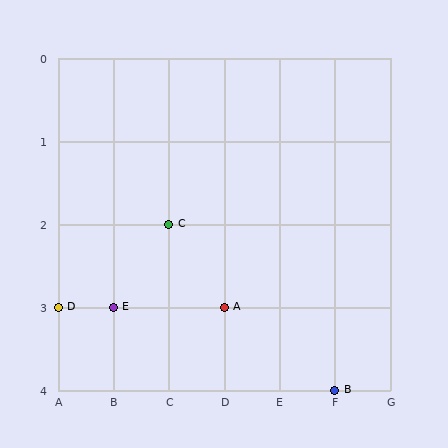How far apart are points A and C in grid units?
Points A and C are 1 column and 1 row apart (about 1.4 grid units diagonally).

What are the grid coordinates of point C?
Point C is at grid coordinates (C, 2).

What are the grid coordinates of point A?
Point A is at grid coordinates (D, 3).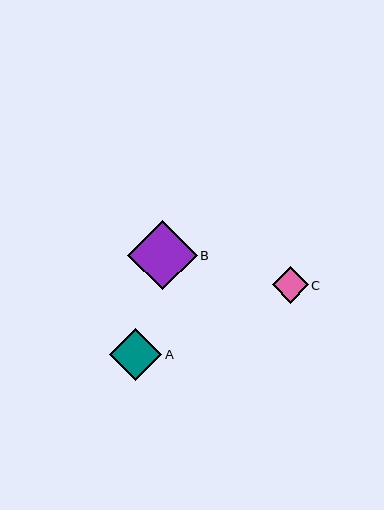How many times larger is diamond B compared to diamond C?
Diamond B is approximately 1.9 times the size of diamond C.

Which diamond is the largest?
Diamond B is the largest with a size of approximately 69 pixels.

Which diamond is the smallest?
Diamond C is the smallest with a size of approximately 36 pixels.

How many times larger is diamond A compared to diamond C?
Diamond A is approximately 1.4 times the size of diamond C.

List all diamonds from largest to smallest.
From largest to smallest: B, A, C.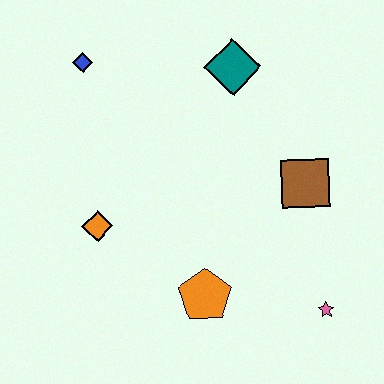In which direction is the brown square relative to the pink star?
The brown square is above the pink star.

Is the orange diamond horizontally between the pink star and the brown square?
No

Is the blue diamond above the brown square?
Yes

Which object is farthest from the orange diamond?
The pink star is farthest from the orange diamond.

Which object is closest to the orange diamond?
The orange pentagon is closest to the orange diamond.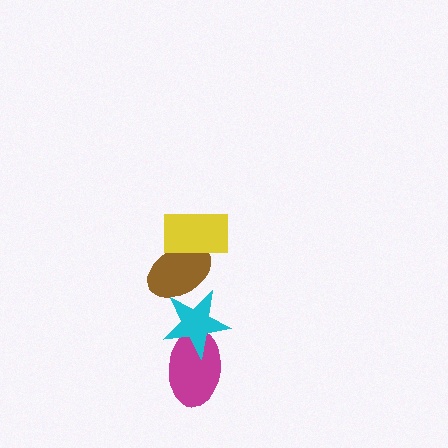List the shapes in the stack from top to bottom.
From top to bottom: the yellow rectangle, the brown ellipse, the cyan star, the magenta ellipse.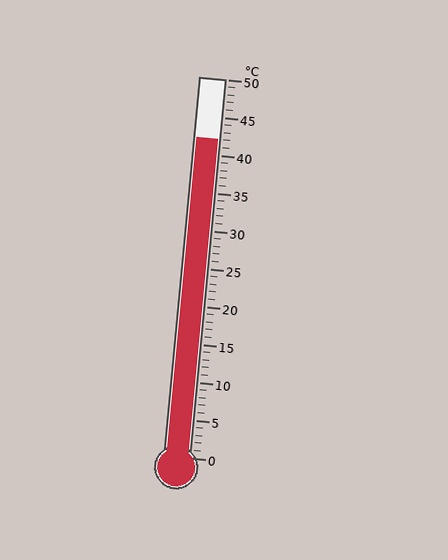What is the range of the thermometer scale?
The thermometer scale ranges from 0°C to 50°C.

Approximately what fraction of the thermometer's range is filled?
The thermometer is filled to approximately 85% of its range.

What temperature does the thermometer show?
The thermometer shows approximately 42°C.